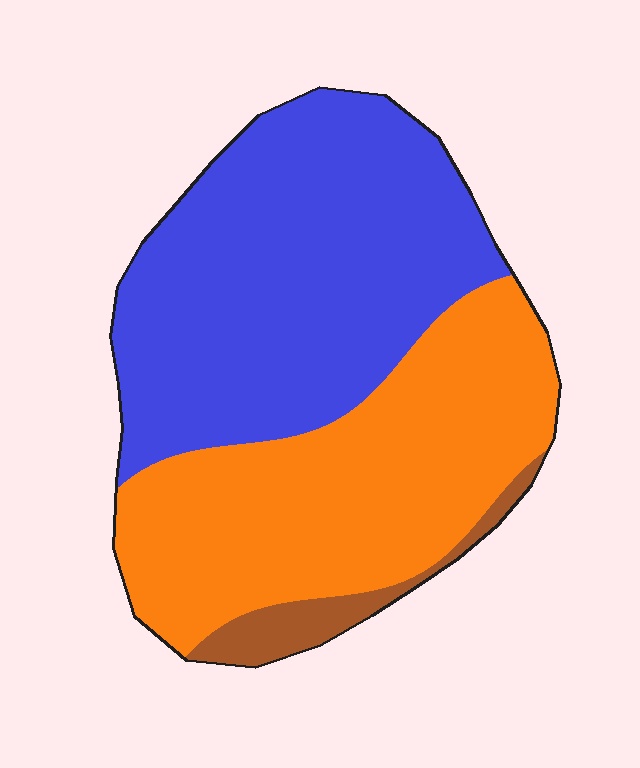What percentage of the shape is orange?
Orange takes up about two fifths (2/5) of the shape.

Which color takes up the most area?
Blue, at roughly 50%.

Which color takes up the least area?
Brown, at roughly 5%.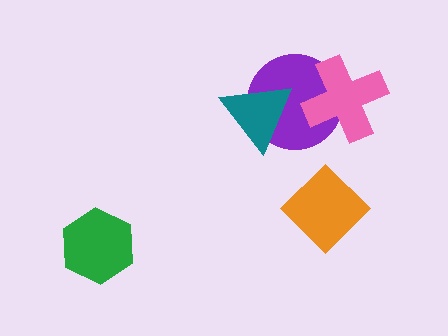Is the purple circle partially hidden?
Yes, it is partially covered by another shape.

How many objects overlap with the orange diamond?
0 objects overlap with the orange diamond.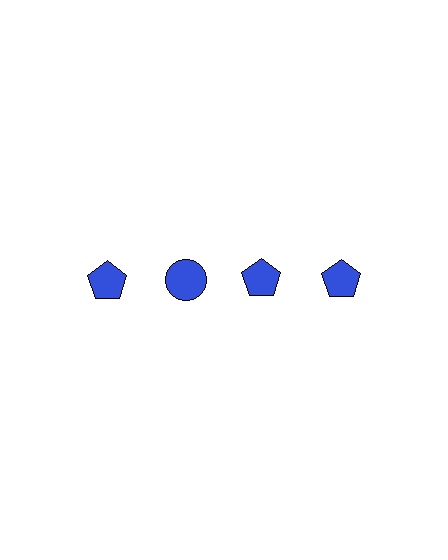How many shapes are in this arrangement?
There are 4 shapes arranged in a grid pattern.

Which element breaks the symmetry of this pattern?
The blue circle in the top row, second from left column breaks the symmetry. All other shapes are blue pentagons.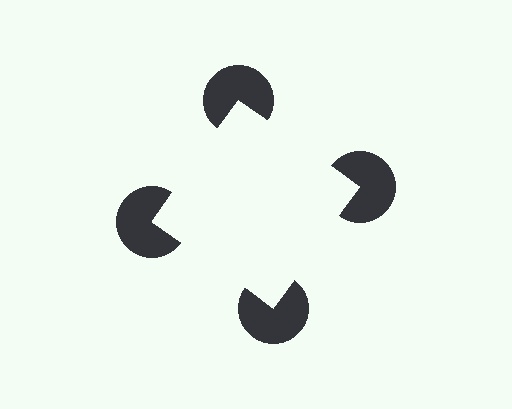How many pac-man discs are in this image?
There are 4 — one at each vertex of the illusory square.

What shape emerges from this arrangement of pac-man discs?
An illusory square — its edges are inferred from the aligned wedge cuts in the pac-man discs, not physically drawn.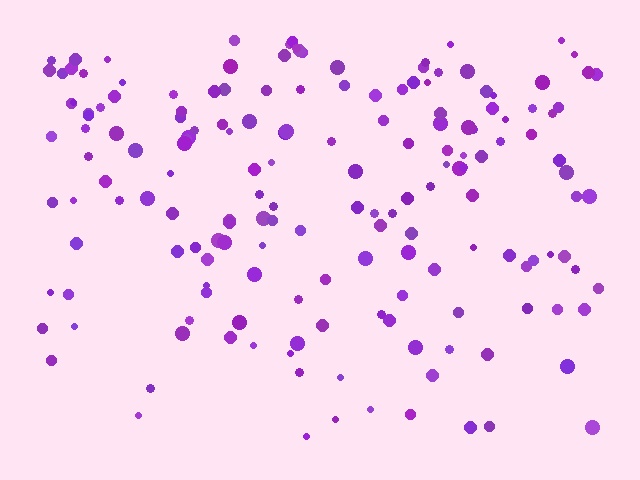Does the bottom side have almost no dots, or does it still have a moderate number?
Still a moderate number, just noticeably fewer than the top.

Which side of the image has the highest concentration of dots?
The top.